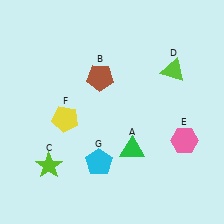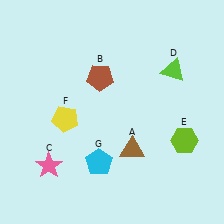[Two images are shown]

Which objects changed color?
A changed from green to brown. C changed from lime to pink. E changed from pink to lime.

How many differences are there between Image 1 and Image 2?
There are 3 differences between the two images.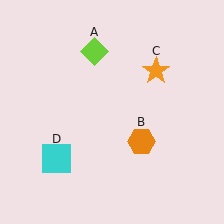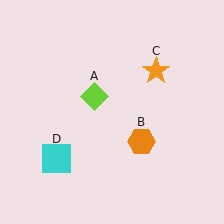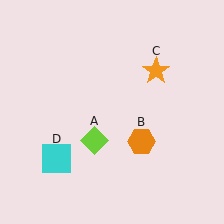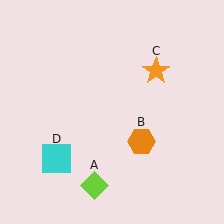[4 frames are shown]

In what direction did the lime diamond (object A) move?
The lime diamond (object A) moved down.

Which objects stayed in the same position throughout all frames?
Orange hexagon (object B) and orange star (object C) and cyan square (object D) remained stationary.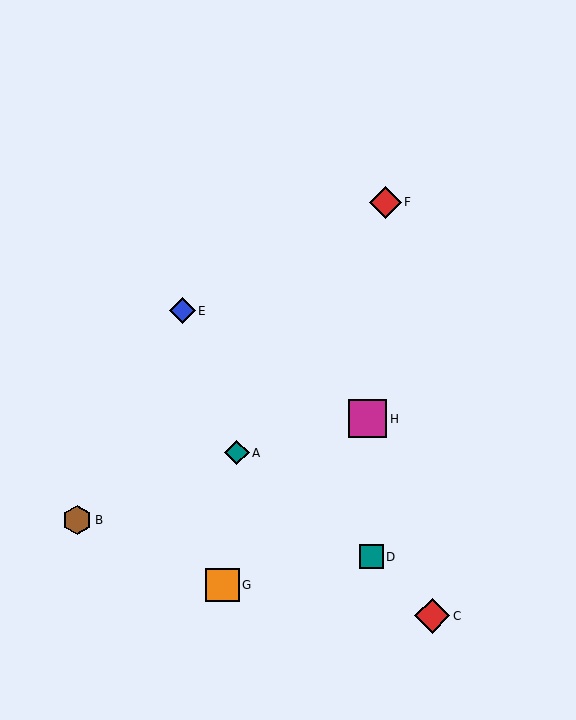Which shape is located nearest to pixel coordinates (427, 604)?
The red diamond (labeled C) at (432, 616) is nearest to that location.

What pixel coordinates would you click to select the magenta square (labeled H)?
Click at (367, 419) to select the magenta square H.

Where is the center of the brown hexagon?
The center of the brown hexagon is at (77, 520).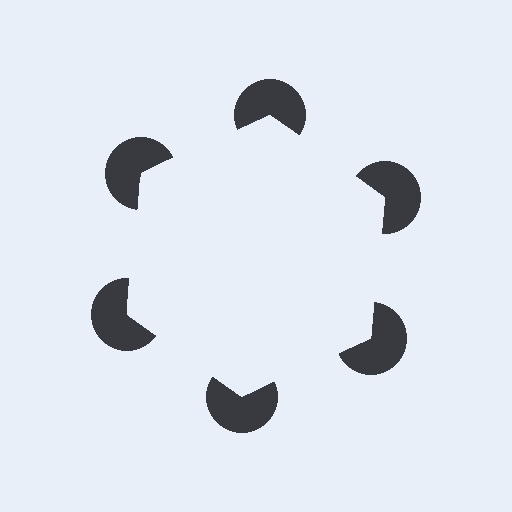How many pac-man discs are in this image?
There are 6 — one at each vertex of the illusory hexagon.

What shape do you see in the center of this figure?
An illusory hexagon — its edges are inferred from the aligned wedge cuts in the pac-man discs, not physically drawn.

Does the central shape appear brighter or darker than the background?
It typically appears slightly brighter than the background, even though no actual brightness change is drawn.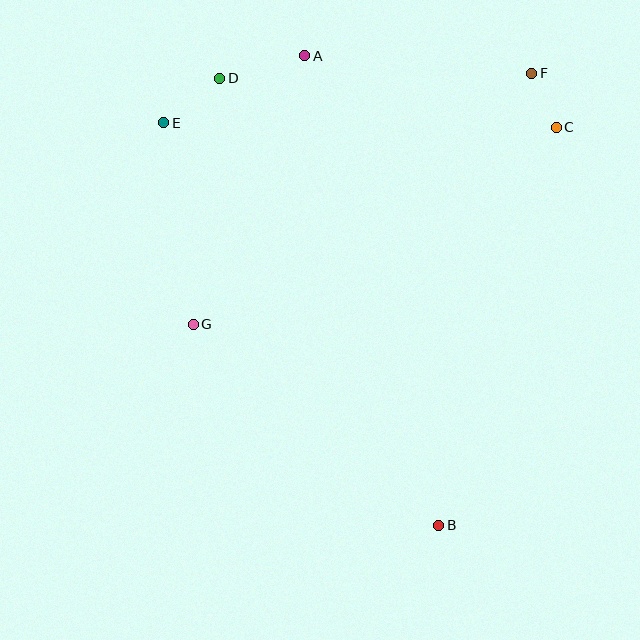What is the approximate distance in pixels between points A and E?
The distance between A and E is approximately 156 pixels.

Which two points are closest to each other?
Points C and F are closest to each other.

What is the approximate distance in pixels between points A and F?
The distance between A and F is approximately 228 pixels.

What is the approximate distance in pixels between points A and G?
The distance between A and G is approximately 291 pixels.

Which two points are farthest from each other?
Points B and D are farthest from each other.